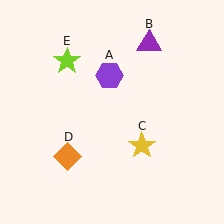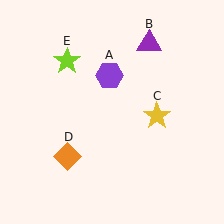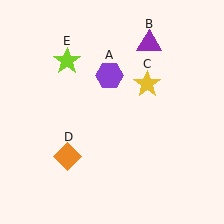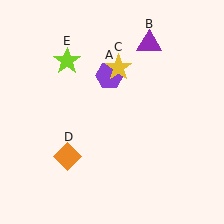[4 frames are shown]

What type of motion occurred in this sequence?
The yellow star (object C) rotated counterclockwise around the center of the scene.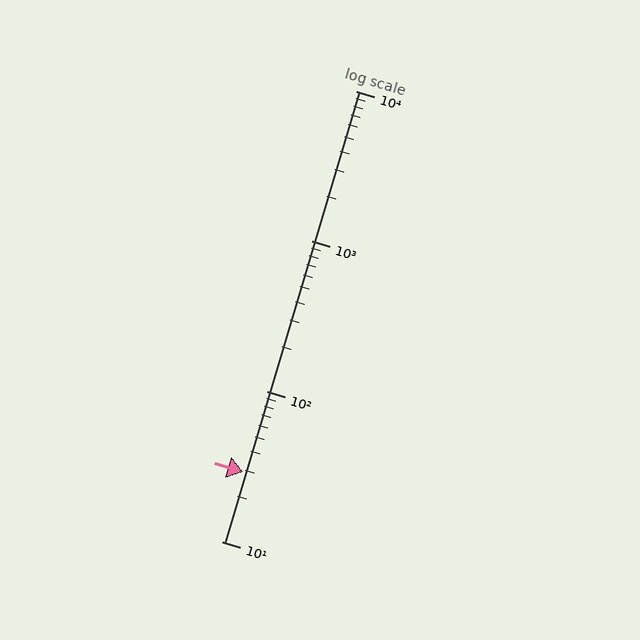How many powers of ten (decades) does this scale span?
The scale spans 3 decades, from 10 to 10000.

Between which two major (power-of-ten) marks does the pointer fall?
The pointer is between 10 and 100.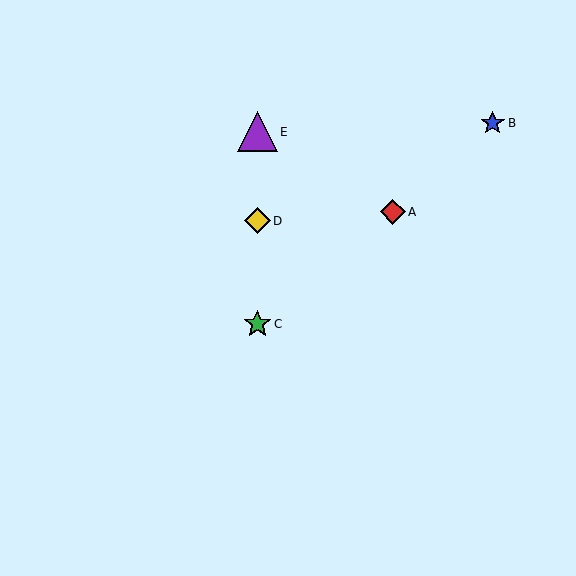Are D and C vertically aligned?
Yes, both are at x≈257.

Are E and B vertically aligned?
No, E is at x≈257 and B is at x≈493.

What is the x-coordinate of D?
Object D is at x≈257.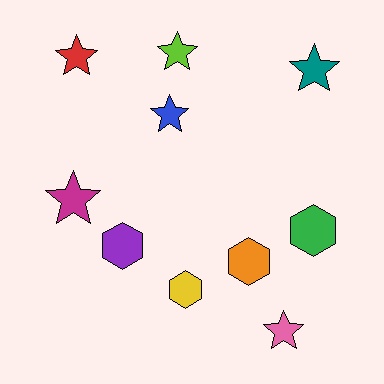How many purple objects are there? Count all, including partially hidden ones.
There is 1 purple object.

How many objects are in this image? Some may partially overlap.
There are 10 objects.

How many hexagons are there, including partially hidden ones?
There are 4 hexagons.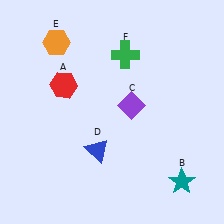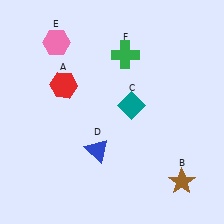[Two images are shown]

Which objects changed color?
B changed from teal to brown. C changed from purple to teal. E changed from orange to pink.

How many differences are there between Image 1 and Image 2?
There are 3 differences between the two images.